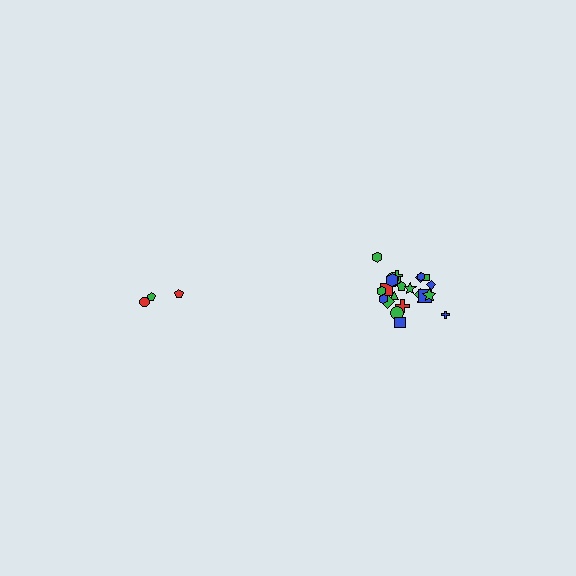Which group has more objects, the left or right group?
The right group.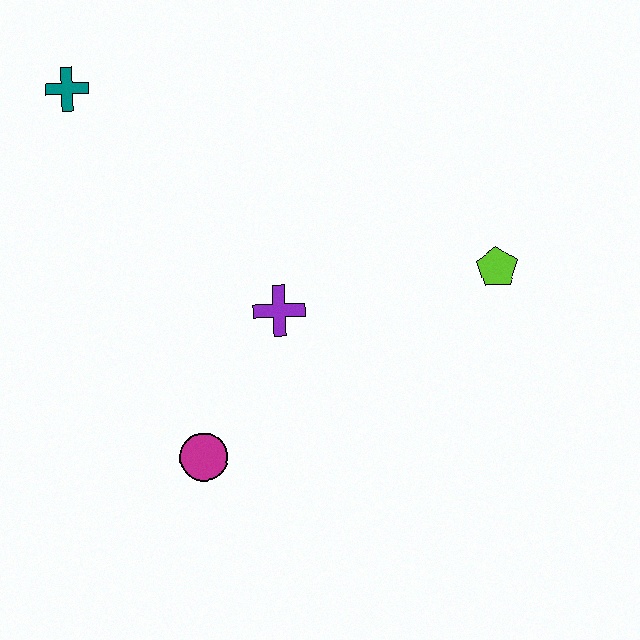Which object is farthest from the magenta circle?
The teal cross is farthest from the magenta circle.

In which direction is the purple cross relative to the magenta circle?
The purple cross is above the magenta circle.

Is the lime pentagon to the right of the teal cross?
Yes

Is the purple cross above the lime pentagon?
No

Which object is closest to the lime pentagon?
The purple cross is closest to the lime pentagon.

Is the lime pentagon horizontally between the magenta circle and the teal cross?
No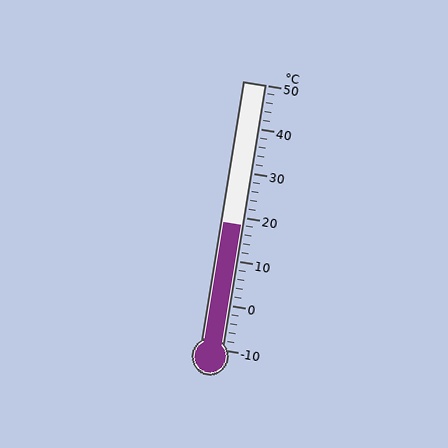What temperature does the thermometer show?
The thermometer shows approximately 18°C.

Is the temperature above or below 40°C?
The temperature is below 40°C.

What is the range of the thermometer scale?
The thermometer scale ranges from -10°C to 50°C.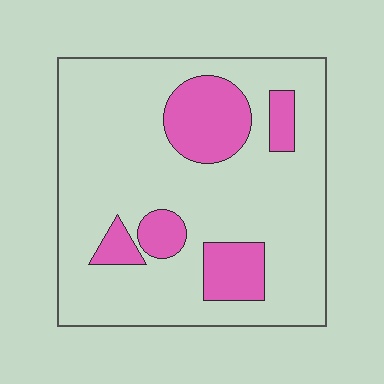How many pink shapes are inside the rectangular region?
5.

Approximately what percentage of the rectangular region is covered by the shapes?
Approximately 20%.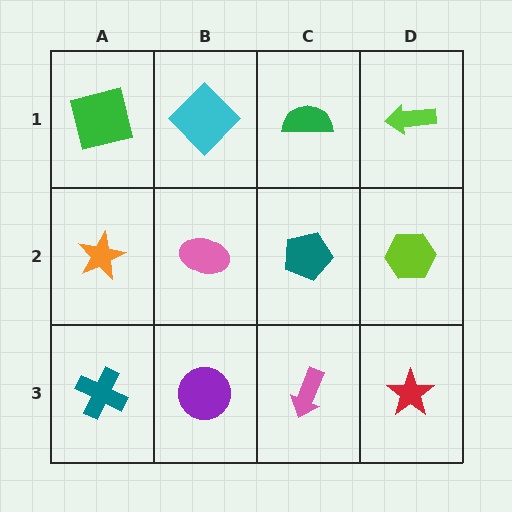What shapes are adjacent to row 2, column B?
A cyan diamond (row 1, column B), a purple circle (row 3, column B), an orange star (row 2, column A), a teal pentagon (row 2, column C).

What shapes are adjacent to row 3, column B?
A pink ellipse (row 2, column B), a teal cross (row 3, column A), a pink arrow (row 3, column C).